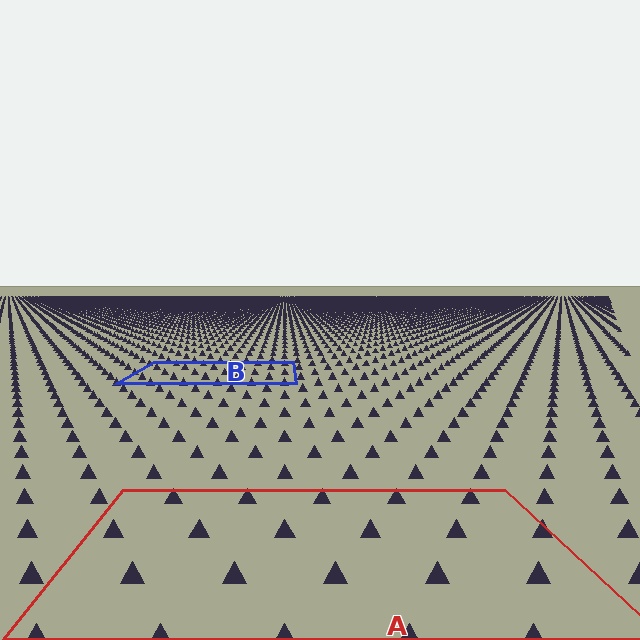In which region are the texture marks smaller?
The texture marks are smaller in region B, because it is farther away.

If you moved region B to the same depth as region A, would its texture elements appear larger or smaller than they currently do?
They would appear larger. At a closer depth, the same texture elements are projected at a bigger on-screen size.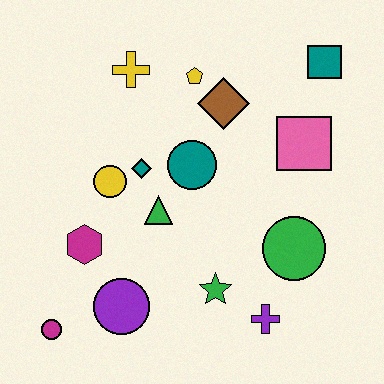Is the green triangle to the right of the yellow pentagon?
No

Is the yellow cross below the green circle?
No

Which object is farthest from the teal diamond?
The teal square is farthest from the teal diamond.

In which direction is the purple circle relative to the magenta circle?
The purple circle is to the right of the magenta circle.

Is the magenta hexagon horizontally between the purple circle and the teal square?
No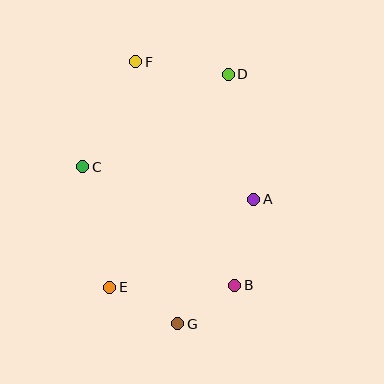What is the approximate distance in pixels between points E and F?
The distance between E and F is approximately 227 pixels.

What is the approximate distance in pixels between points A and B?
The distance between A and B is approximately 88 pixels.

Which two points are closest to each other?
Points B and G are closest to each other.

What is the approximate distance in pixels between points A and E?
The distance between A and E is approximately 169 pixels.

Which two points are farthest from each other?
Points F and G are farthest from each other.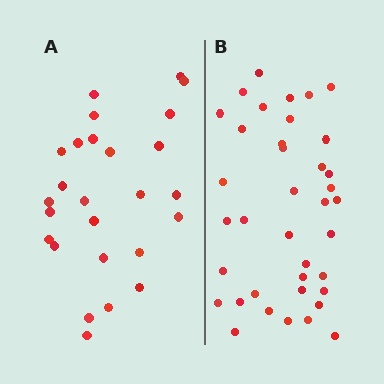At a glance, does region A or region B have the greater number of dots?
Region B (the right region) has more dots.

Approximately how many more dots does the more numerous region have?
Region B has roughly 12 or so more dots than region A.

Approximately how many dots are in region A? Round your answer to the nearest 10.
About 30 dots. (The exact count is 26, which rounds to 30.)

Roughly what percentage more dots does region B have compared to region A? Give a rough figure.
About 45% more.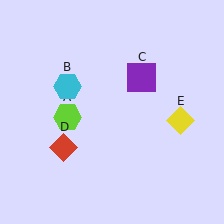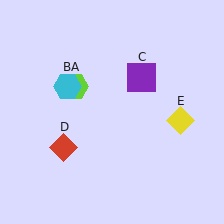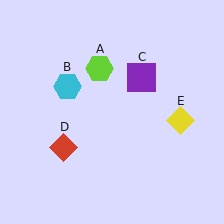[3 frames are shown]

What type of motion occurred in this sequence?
The lime hexagon (object A) rotated clockwise around the center of the scene.